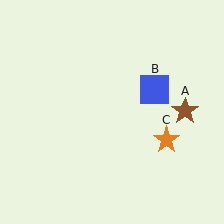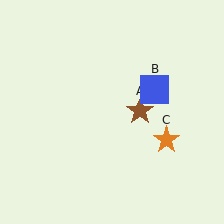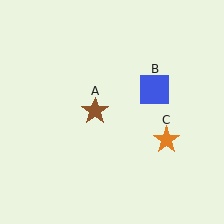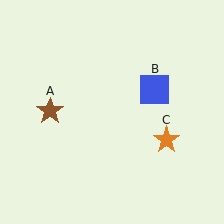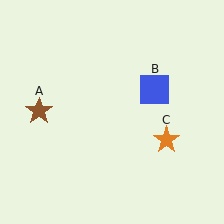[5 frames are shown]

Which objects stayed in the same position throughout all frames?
Blue square (object B) and orange star (object C) remained stationary.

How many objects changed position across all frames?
1 object changed position: brown star (object A).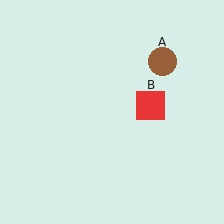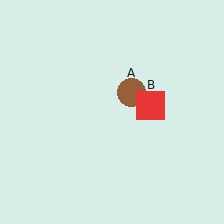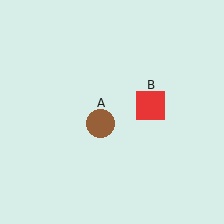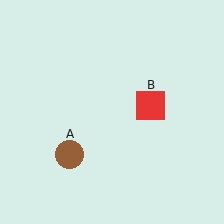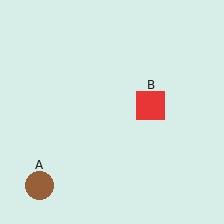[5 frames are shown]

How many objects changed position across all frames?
1 object changed position: brown circle (object A).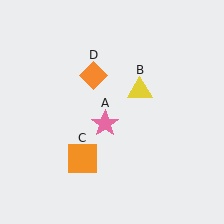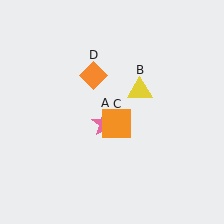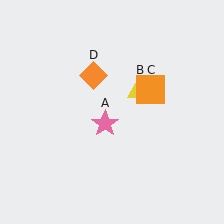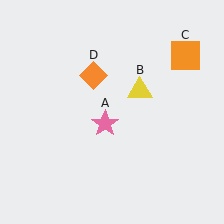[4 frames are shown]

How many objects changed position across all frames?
1 object changed position: orange square (object C).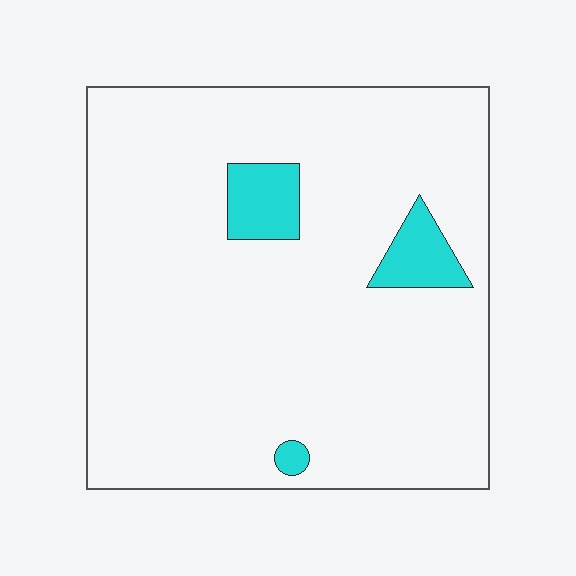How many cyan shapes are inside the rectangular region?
3.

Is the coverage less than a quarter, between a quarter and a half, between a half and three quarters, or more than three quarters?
Less than a quarter.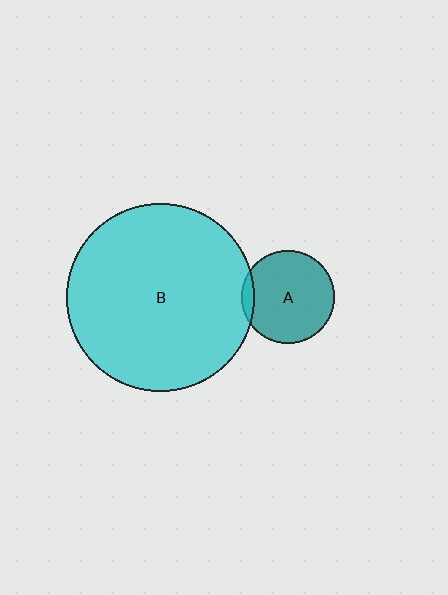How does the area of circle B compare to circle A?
Approximately 4.1 times.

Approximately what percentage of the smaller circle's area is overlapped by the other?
Approximately 5%.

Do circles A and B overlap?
Yes.